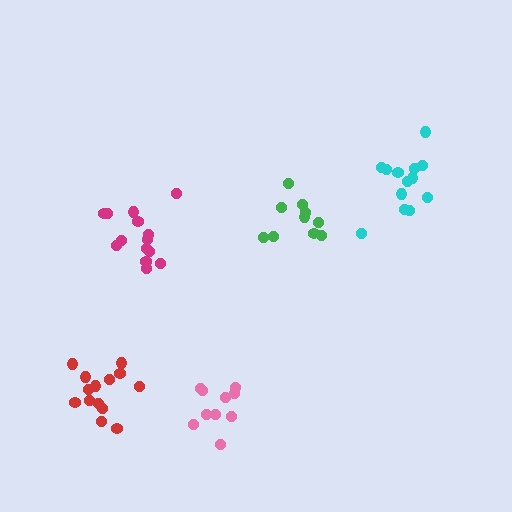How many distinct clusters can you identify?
There are 5 distinct clusters.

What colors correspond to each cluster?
The clusters are colored: green, red, magenta, cyan, pink.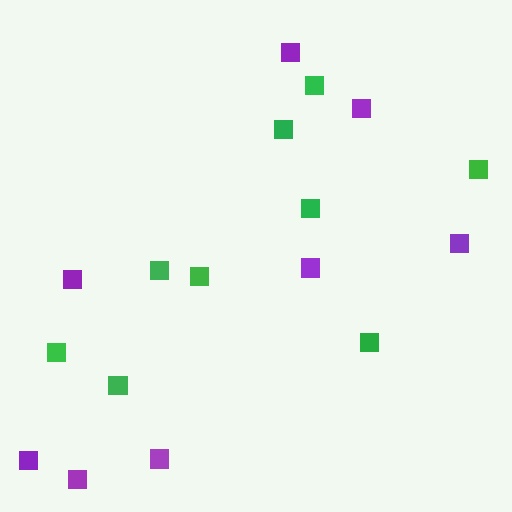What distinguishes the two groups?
There are 2 groups: one group of green squares (9) and one group of purple squares (8).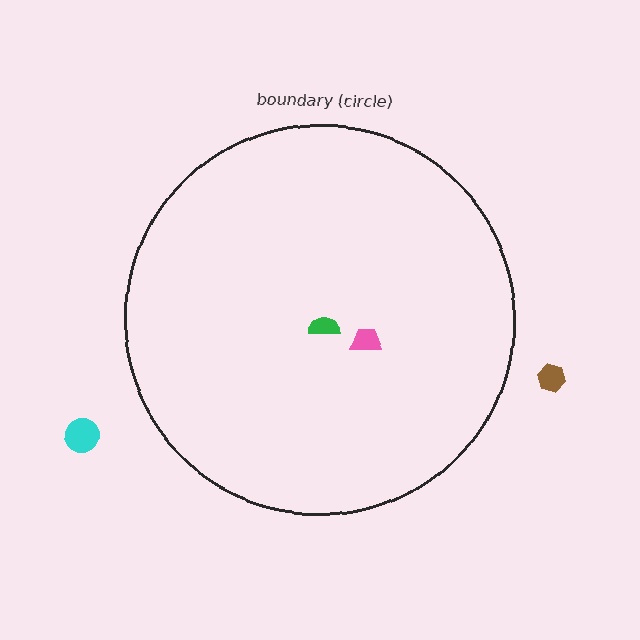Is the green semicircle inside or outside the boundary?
Inside.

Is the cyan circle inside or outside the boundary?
Outside.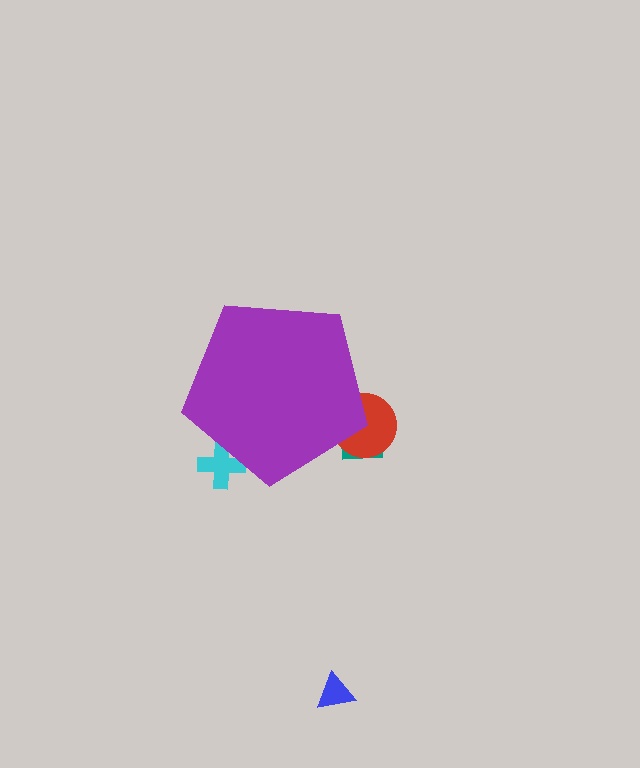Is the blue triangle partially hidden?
No, the blue triangle is fully visible.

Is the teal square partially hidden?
Yes, the teal square is partially hidden behind the purple pentagon.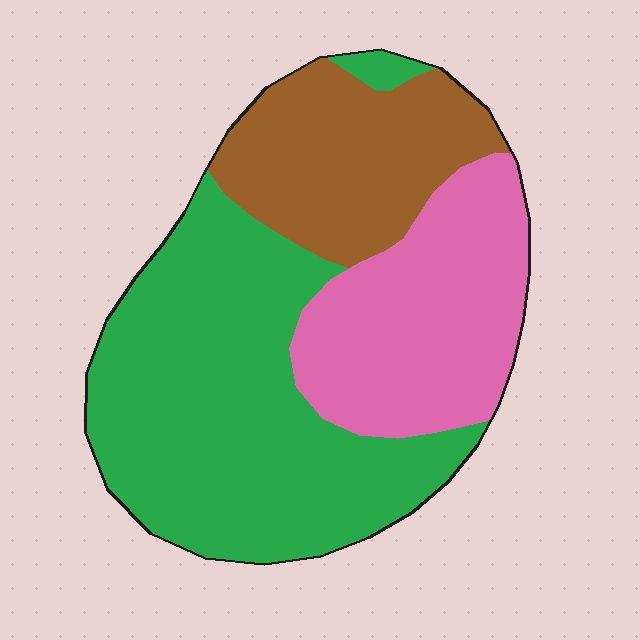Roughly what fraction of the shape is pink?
Pink takes up between a quarter and a half of the shape.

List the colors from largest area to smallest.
From largest to smallest: green, pink, brown.